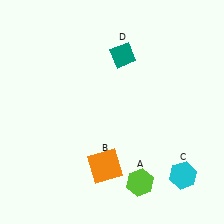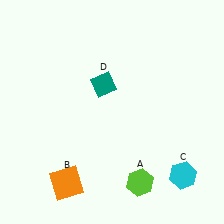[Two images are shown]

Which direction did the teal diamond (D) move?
The teal diamond (D) moved down.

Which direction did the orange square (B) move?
The orange square (B) moved left.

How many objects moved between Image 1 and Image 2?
2 objects moved between the two images.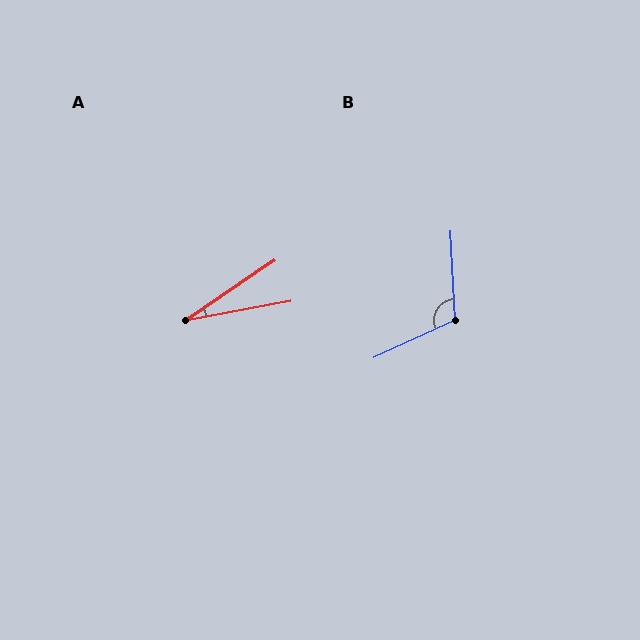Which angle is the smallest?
A, at approximately 24 degrees.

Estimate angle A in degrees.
Approximately 24 degrees.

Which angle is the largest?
B, at approximately 111 degrees.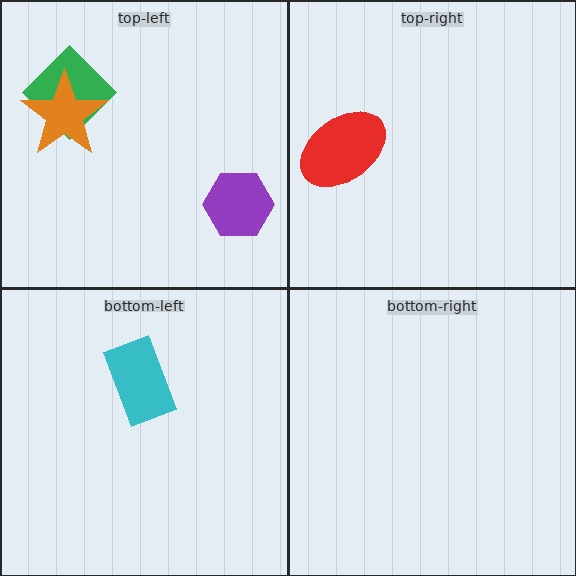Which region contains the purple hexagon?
The top-left region.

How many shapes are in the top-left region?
3.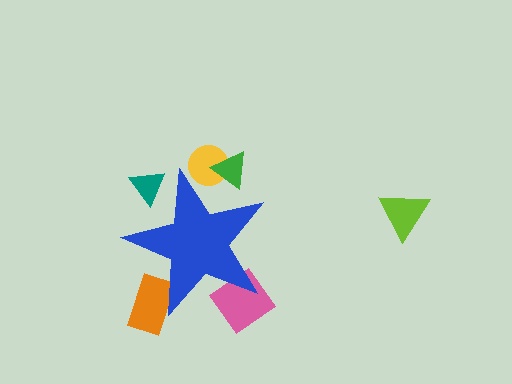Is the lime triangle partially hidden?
No, the lime triangle is fully visible.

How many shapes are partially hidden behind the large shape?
5 shapes are partially hidden.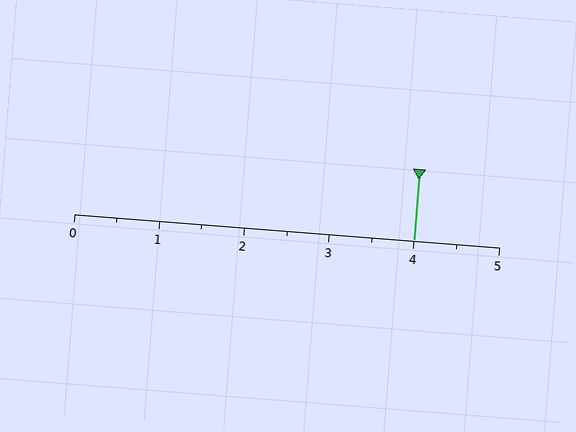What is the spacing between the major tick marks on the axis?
The major ticks are spaced 1 apart.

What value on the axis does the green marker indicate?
The marker indicates approximately 4.